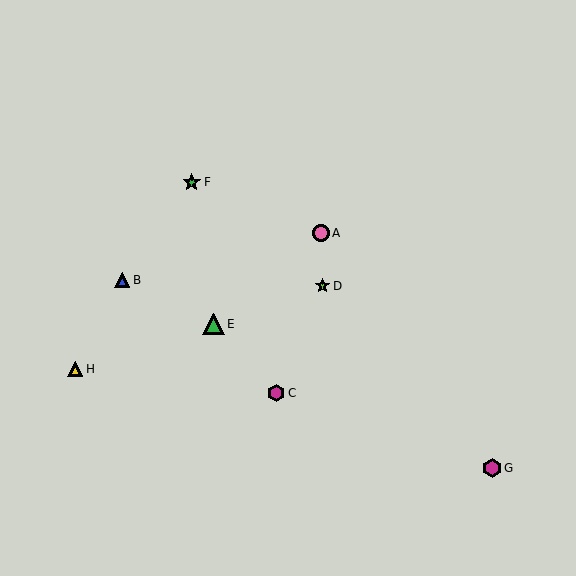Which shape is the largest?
The green triangle (labeled E) is the largest.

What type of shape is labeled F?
Shape F is a green star.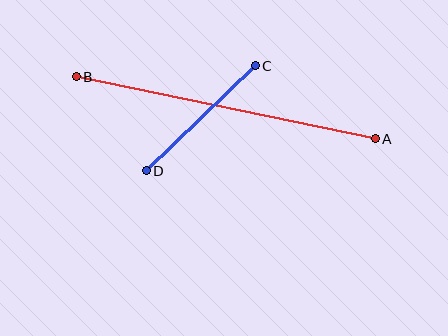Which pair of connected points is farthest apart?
Points A and B are farthest apart.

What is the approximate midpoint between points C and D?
The midpoint is at approximately (201, 118) pixels.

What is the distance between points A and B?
The distance is approximately 305 pixels.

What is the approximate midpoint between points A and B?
The midpoint is at approximately (226, 108) pixels.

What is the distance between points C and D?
The distance is approximately 151 pixels.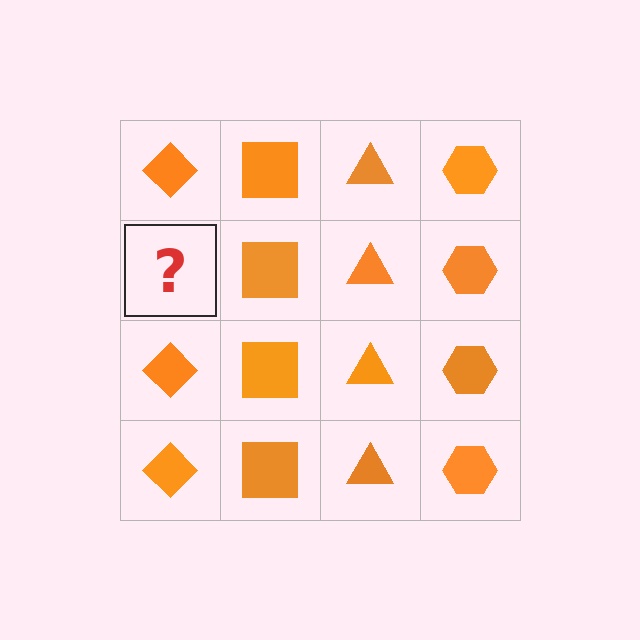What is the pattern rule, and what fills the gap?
The rule is that each column has a consistent shape. The gap should be filled with an orange diamond.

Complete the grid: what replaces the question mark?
The question mark should be replaced with an orange diamond.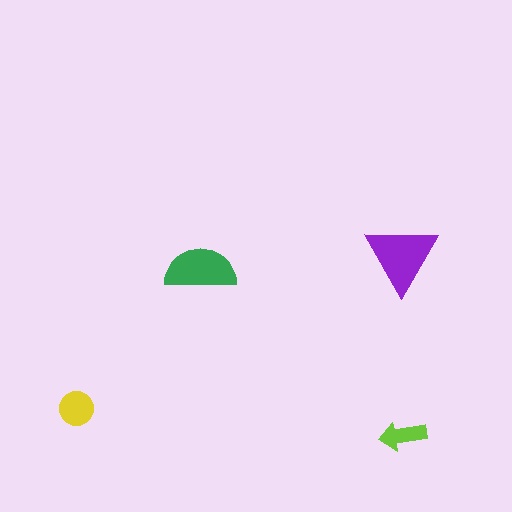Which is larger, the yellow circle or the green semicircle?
The green semicircle.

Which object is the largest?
The purple triangle.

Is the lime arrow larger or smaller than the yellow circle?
Smaller.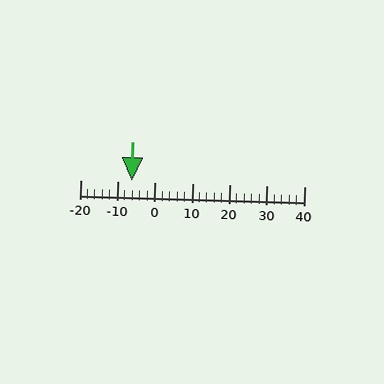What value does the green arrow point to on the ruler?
The green arrow points to approximately -6.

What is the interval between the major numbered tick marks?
The major tick marks are spaced 10 units apart.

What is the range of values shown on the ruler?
The ruler shows values from -20 to 40.